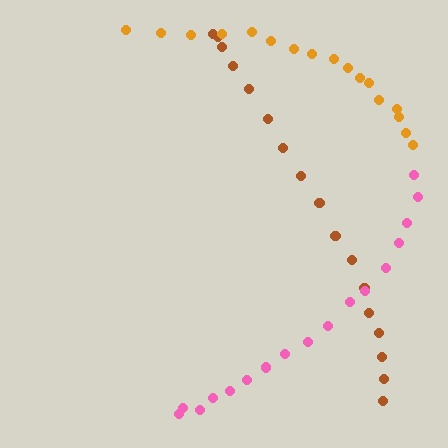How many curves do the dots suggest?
There are 3 distinct paths.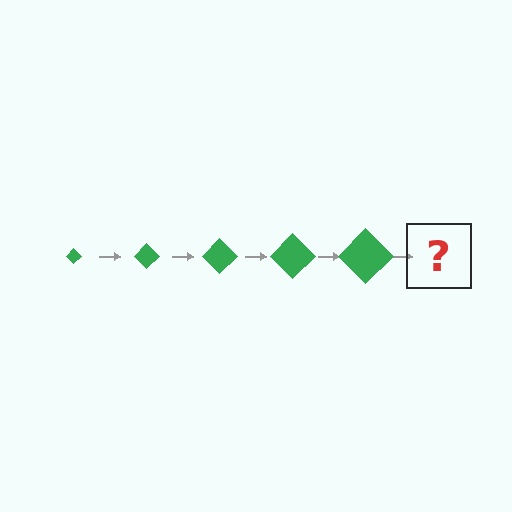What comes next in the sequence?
The next element should be a green diamond, larger than the previous one.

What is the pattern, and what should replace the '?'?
The pattern is that the diamond gets progressively larger each step. The '?' should be a green diamond, larger than the previous one.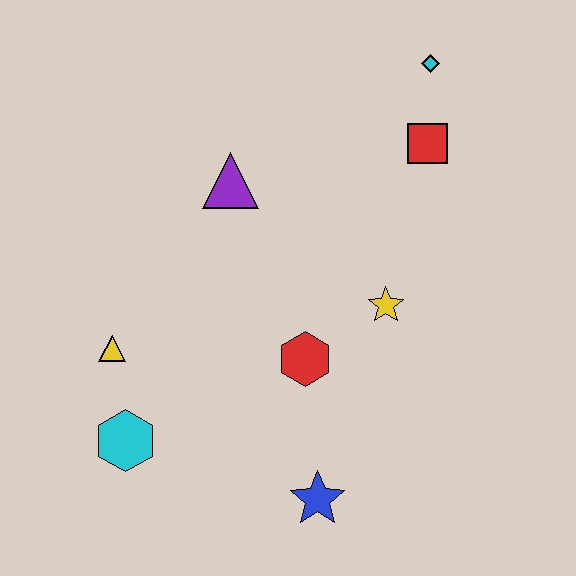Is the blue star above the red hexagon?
No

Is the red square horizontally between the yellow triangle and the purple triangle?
No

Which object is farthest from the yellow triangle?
The cyan diamond is farthest from the yellow triangle.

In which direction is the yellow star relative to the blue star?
The yellow star is above the blue star.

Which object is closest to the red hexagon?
The yellow star is closest to the red hexagon.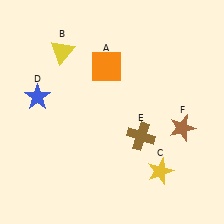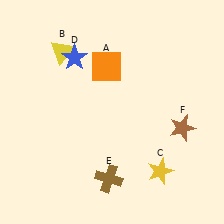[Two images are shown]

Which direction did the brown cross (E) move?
The brown cross (E) moved down.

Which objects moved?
The objects that moved are: the blue star (D), the brown cross (E).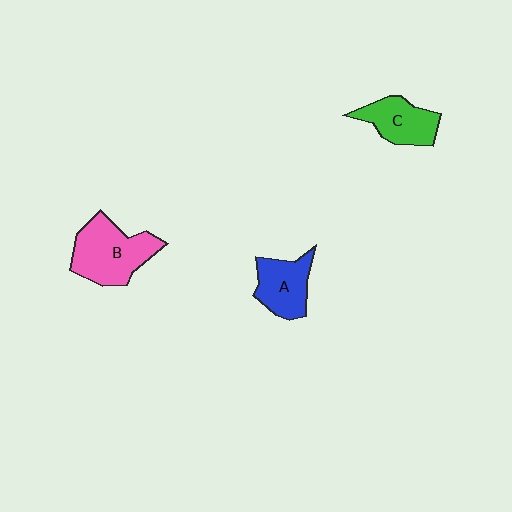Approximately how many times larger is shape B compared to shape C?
Approximately 1.4 times.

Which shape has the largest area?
Shape B (pink).